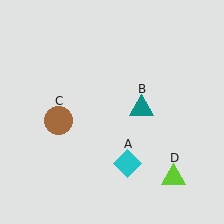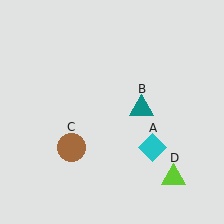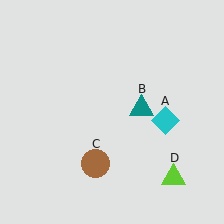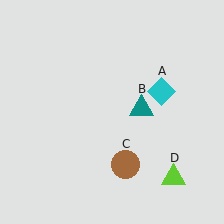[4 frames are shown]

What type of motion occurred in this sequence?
The cyan diamond (object A), brown circle (object C) rotated counterclockwise around the center of the scene.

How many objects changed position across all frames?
2 objects changed position: cyan diamond (object A), brown circle (object C).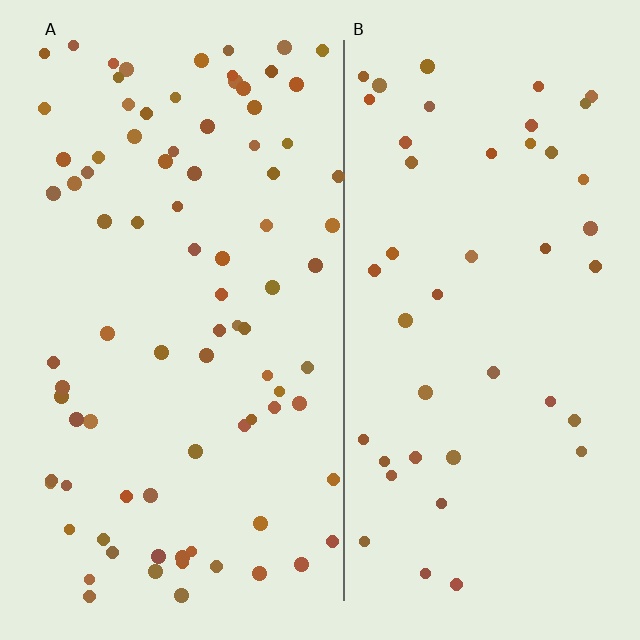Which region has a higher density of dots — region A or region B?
A (the left).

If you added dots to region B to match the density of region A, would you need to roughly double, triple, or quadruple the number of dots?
Approximately double.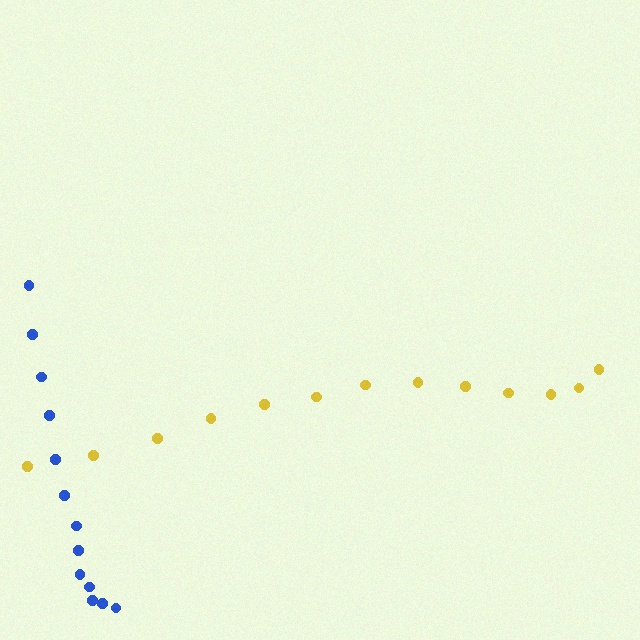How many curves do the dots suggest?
There are 2 distinct paths.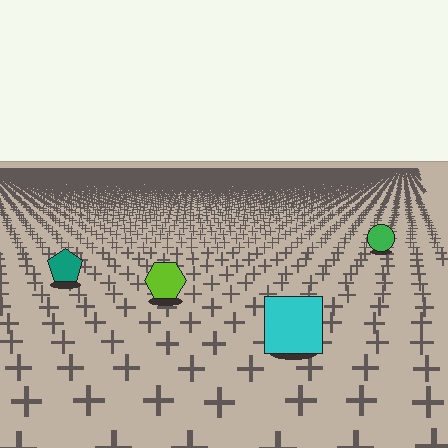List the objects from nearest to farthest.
From nearest to farthest: the cyan square, the lime hexagon, the teal pentagon, the green circle.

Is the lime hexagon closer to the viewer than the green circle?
Yes. The lime hexagon is closer — you can tell from the texture gradient: the ground texture is coarser near it.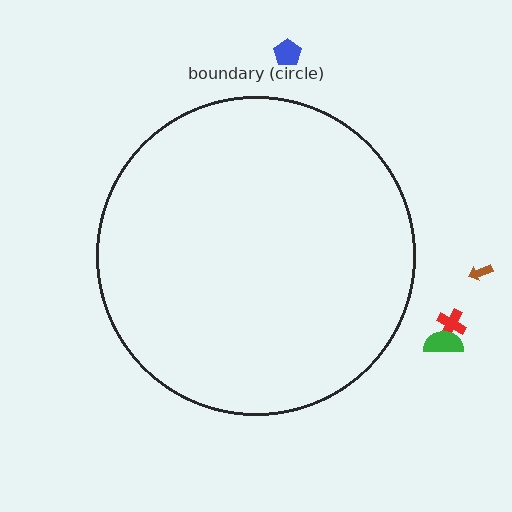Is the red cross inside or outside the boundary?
Outside.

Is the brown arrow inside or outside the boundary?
Outside.